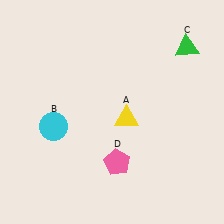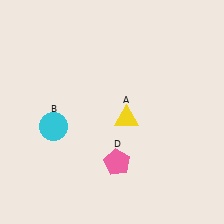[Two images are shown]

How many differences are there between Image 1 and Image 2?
There is 1 difference between the two images.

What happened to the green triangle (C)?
The green triangle (C) was removed in Image 2. It was in the top-right area of Image 1.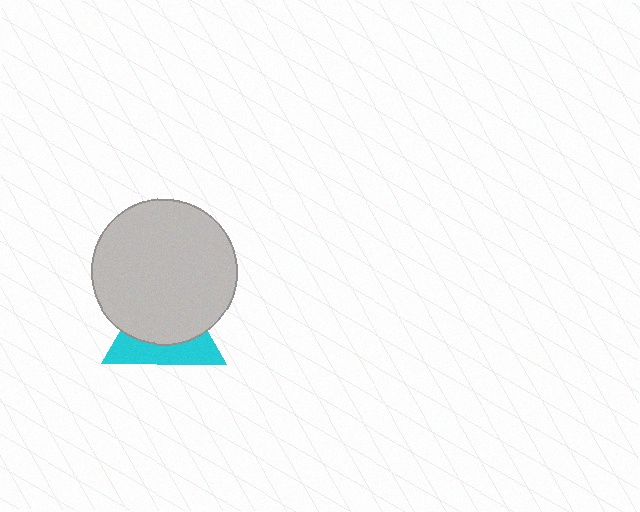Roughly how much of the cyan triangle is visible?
A small part of it is visible (roughly 39%).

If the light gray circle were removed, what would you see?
You would see the complete cyan triangle.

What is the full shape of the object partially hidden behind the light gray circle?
The partially hidden object is a cyan triangle.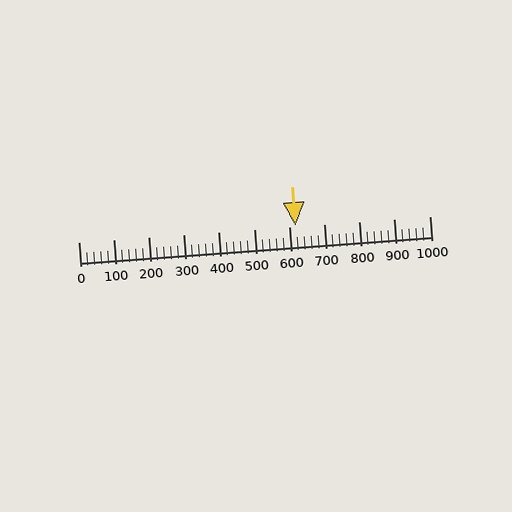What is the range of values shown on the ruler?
The ruler shows values from 0 to 1000.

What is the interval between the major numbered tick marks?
The major tick marks are spaced 100 units apart.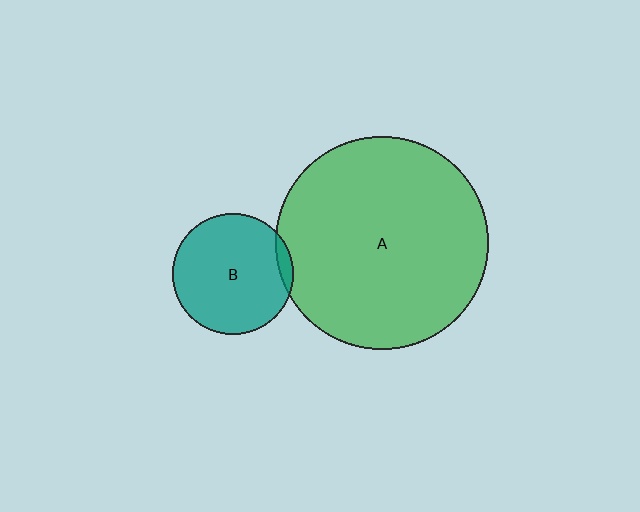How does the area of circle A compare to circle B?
Approximately 3.1 times.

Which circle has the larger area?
Circle A (green).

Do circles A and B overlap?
Yes.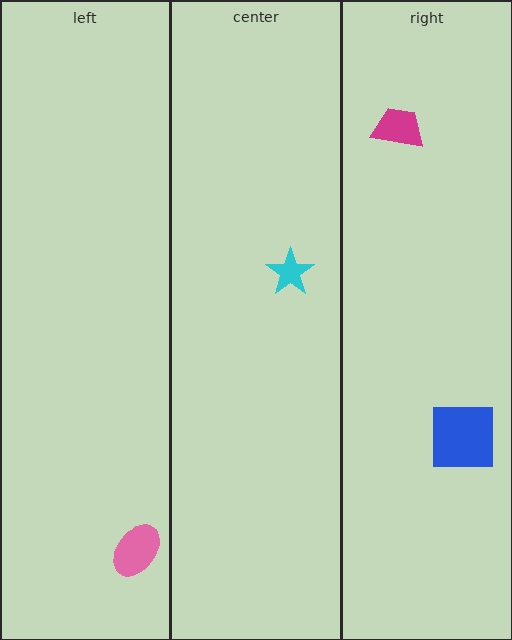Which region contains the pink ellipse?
The left region.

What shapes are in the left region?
The pink ellipse.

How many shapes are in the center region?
1.